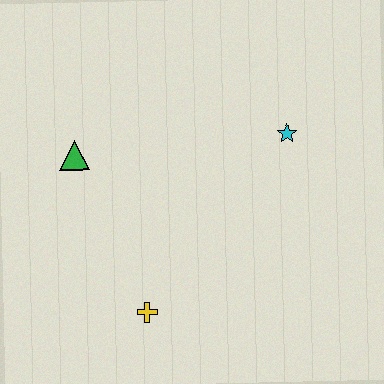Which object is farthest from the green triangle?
The cyan star is farthest from the green triangle.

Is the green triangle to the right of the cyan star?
No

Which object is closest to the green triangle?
The yellow cross is closest to the green triangle.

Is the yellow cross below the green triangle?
Yes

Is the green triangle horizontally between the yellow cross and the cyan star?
No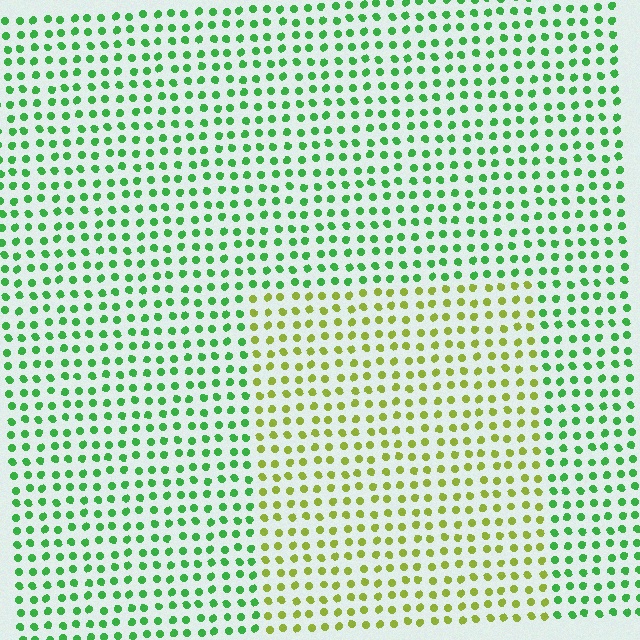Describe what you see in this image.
The image is filled with small green elements in a uniform arrangement. A rectangle-shaped region is visible where the elements are tinted to a slightly different hue, forming a subtle color boundary.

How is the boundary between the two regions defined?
The boundary is defined purely by a slight shift in hue (about 48 degrees). Spacing, size, and orientation are identical on both sides.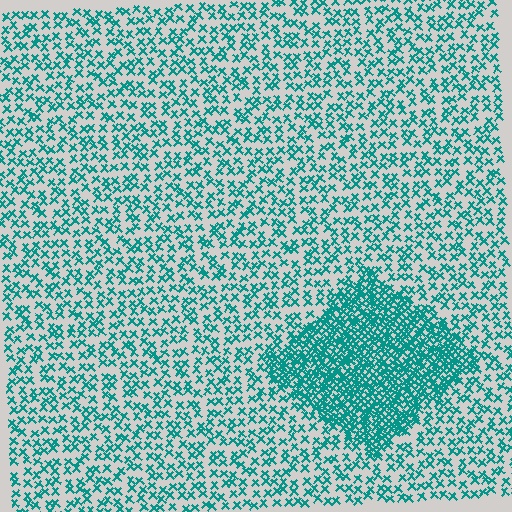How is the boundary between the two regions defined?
The boundary is defined by a change in element density (approximately 2.5x ratio). All elements are the same color, size, and shape.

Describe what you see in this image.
The image contains small teal elements arranged at two different densities. A diamond-shaped region is visible where the elements are more densely packed than the surrounding area.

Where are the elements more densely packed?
The elements are more densely packed inside the diamond boundary.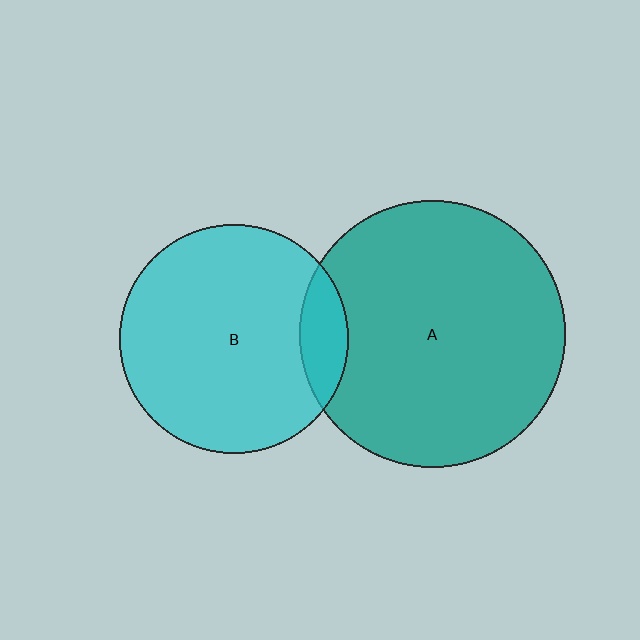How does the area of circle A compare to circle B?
Approximately 1.4 times.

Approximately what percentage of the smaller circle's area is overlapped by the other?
Approximately 10%.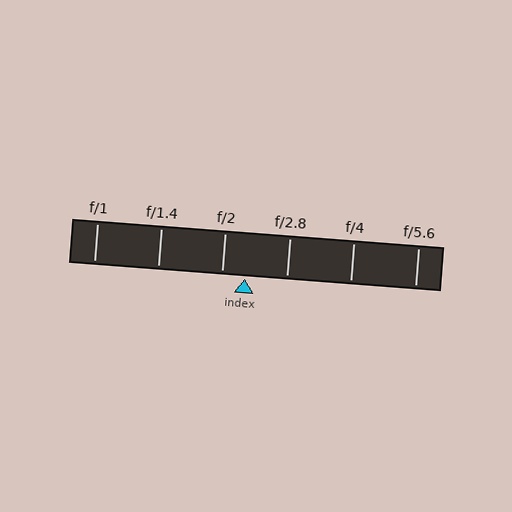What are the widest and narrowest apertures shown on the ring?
The widest aperture shown is f/1 and the narrowest is f/5.6.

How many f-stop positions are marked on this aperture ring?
There are 6 f-stop positions marked.